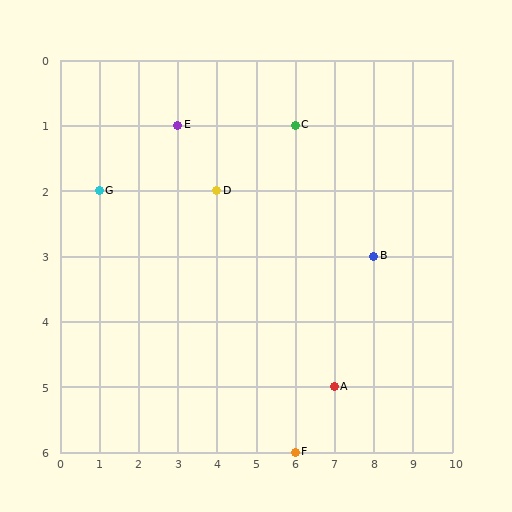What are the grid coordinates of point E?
Point E is at grid coordinates (3, 1).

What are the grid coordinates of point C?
Point C is at grid coordinates (6, 1).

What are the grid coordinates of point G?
Point G is at grid coordinates (1, 2).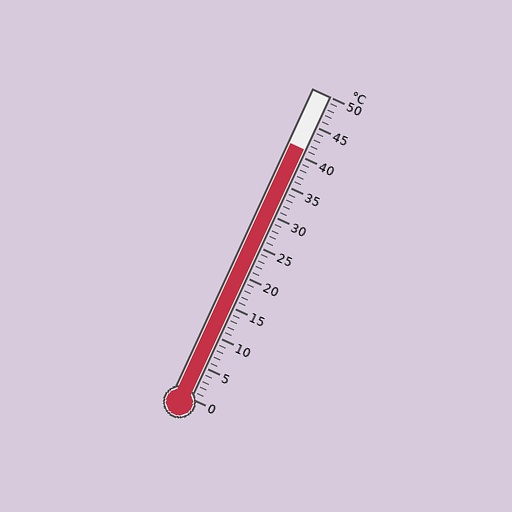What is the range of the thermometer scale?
The thermometer scale ranges from 0°C to 50°C.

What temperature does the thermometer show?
The thermometer shows approximately 41°C.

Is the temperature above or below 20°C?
The temperature is above 20°C.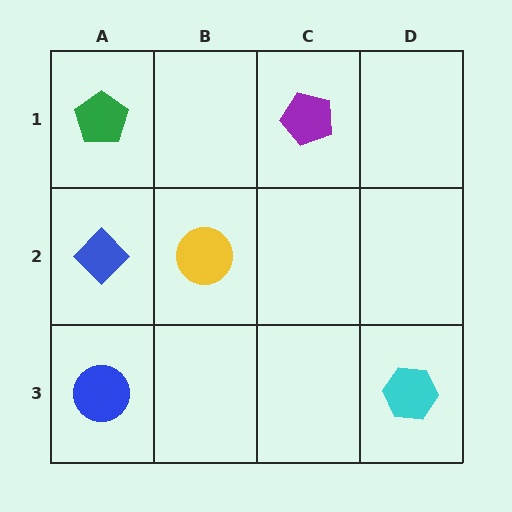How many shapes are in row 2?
2 shapes.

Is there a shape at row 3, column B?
No, that cell is empty.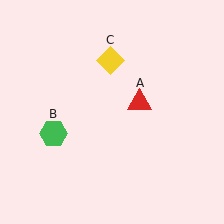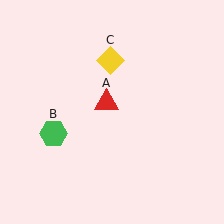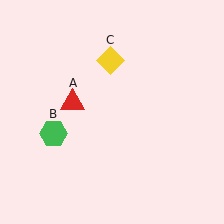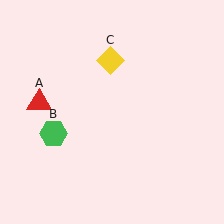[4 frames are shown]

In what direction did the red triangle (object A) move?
The red triangle (object A) moved left.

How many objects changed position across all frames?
1 object changed position: red triangle (object A).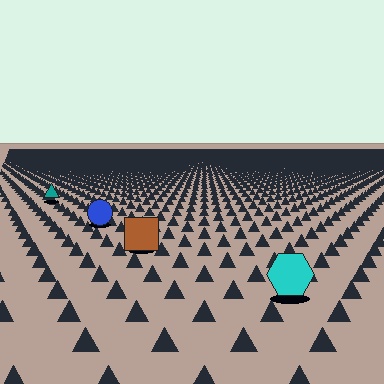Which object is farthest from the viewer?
The teal triangle is farthest from the viewer. It appears smaller and the ground texture around it is denser.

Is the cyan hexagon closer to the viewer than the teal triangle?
Yes. The cyan hexagon is closer — you can tell from the texture gradient: the ground texture is coarser near it.